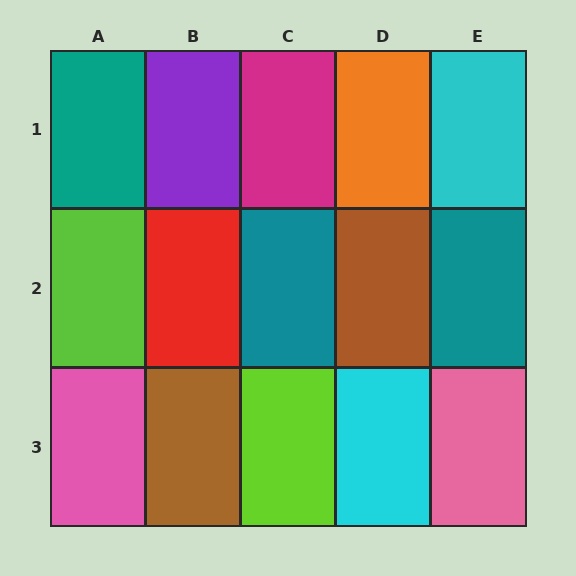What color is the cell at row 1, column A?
Teal.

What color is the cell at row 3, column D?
Cyan.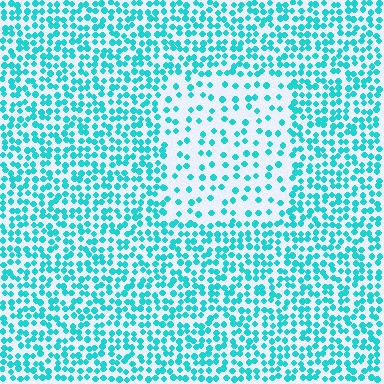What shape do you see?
I see a rectangle.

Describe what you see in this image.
The image contains small cyan elements arranged at two different densities. A rectangle-shaped region is visible where the elements are less densely packed than the surrounding area.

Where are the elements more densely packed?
The elements are more densely packed outside the rectangle boundary.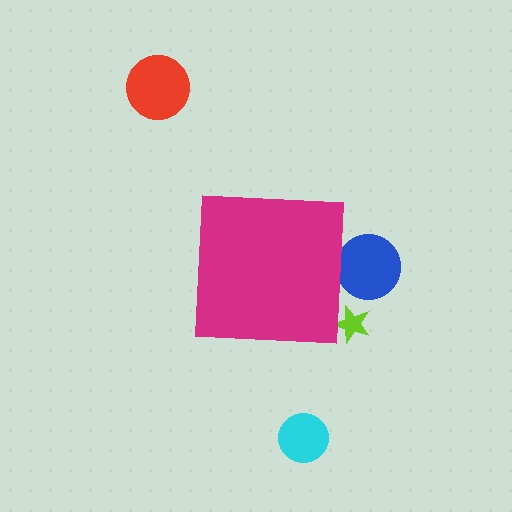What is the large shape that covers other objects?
A magenta square.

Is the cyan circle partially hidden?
No, the cyan circle is fully visible.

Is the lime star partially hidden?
Yes, the lime star is partially hidden behind the magenta square.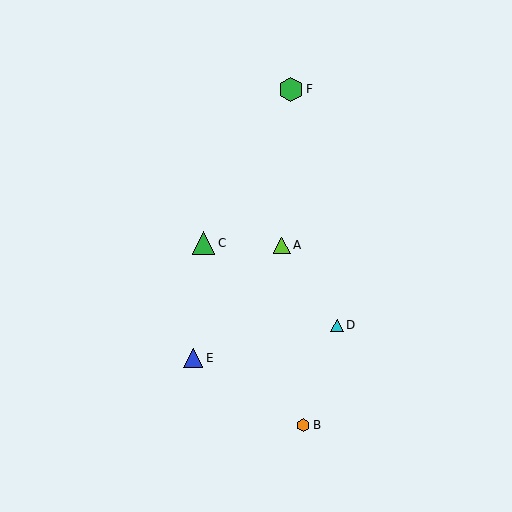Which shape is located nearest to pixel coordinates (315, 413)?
The orange hexagon (labeled B) at (303, 425) is nearest to that location.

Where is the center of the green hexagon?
The center of the green hexagon is at (291, 89).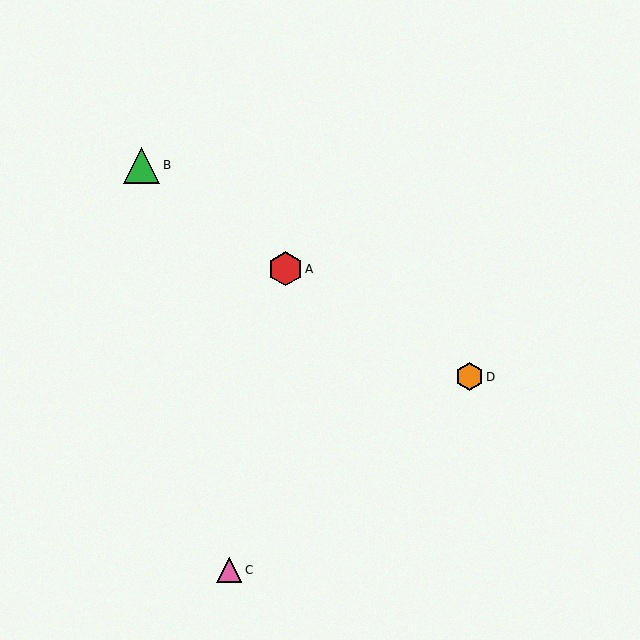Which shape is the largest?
The green triangle (labeled B) is the largest.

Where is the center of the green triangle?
The center of the green triangle is at (141, 165).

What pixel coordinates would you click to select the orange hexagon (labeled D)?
Click at (469, 377) to select the orange hexagon D.